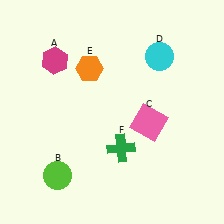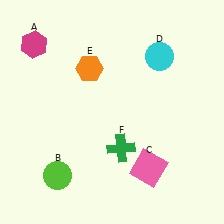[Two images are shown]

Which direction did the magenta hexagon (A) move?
The magenta hexagon (A) moved left.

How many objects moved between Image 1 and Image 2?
2 objects moved between the two images.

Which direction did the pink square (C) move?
The pink square (C) moved down.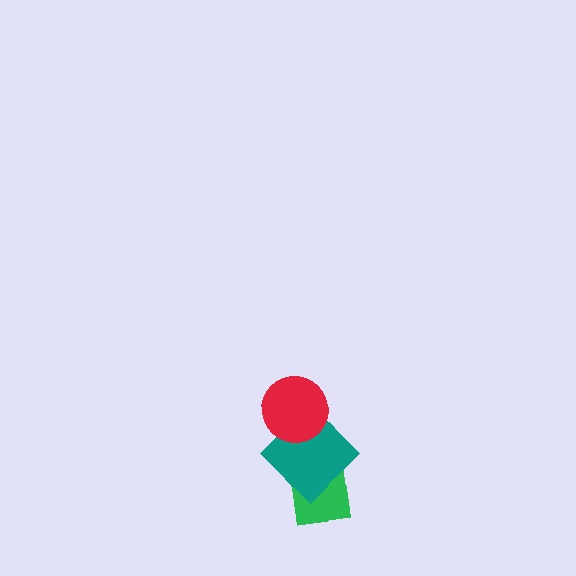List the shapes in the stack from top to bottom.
From top to bottom: the red circle, the teal diamond, the green square.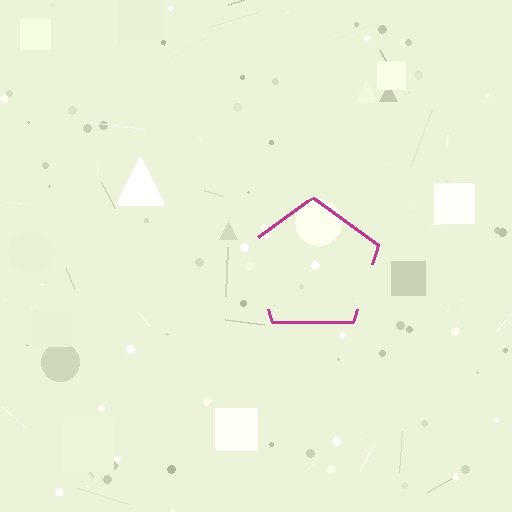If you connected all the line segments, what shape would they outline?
They would outline a pentagon.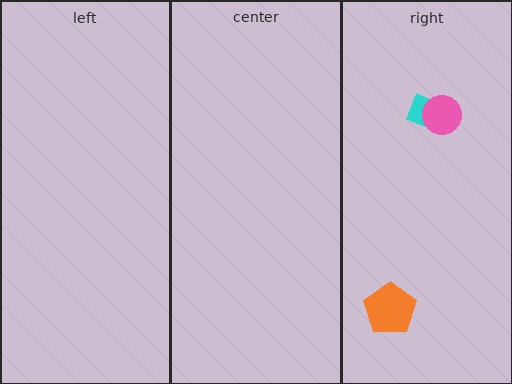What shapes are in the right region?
The cyan diamond, the orange pentagon, the pink circle.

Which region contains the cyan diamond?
The right region.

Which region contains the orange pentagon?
The right region.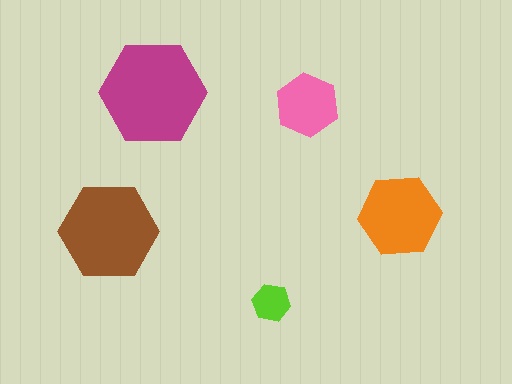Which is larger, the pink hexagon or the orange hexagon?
The orange one.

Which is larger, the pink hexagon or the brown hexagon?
The brown one.